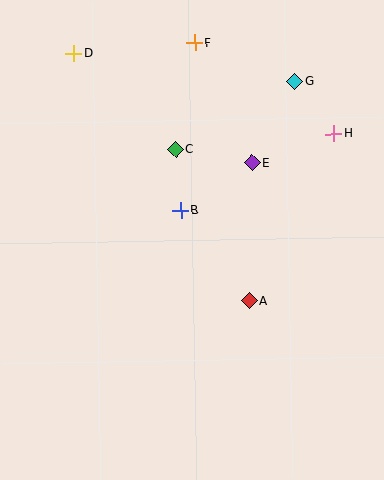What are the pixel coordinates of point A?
Point A is at (249, 301).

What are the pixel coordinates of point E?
Point E is at (252, 163).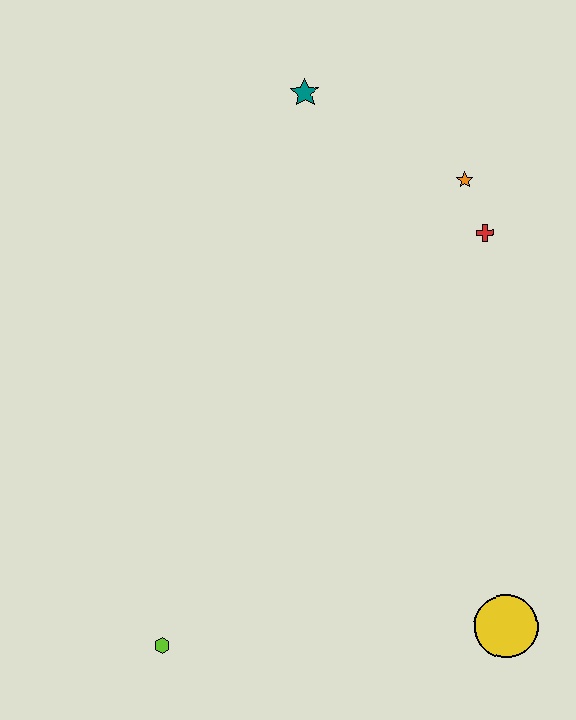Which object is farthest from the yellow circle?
The teal star is farthest from the yellow circle.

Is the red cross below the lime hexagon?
No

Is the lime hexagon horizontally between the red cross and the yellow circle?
No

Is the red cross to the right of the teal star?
Yes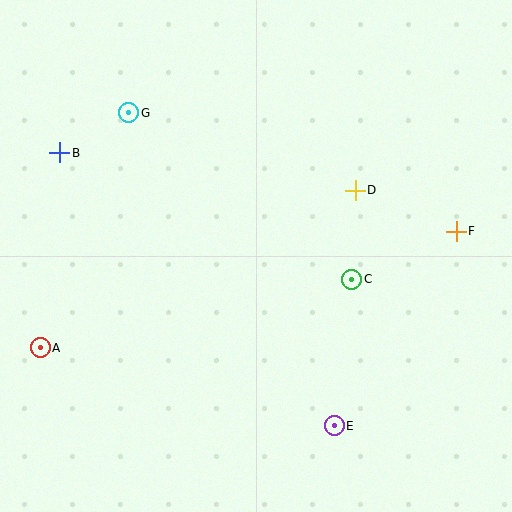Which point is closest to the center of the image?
Point C at (352, 279) is closest to the center.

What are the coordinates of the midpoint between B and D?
The midpoint between B and D is at (208, 172).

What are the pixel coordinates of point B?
Point B is at (60, 153).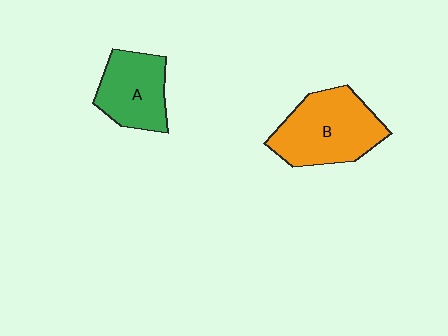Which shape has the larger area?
Shape B (orange).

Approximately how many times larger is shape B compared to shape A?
Approximately 1.4 times.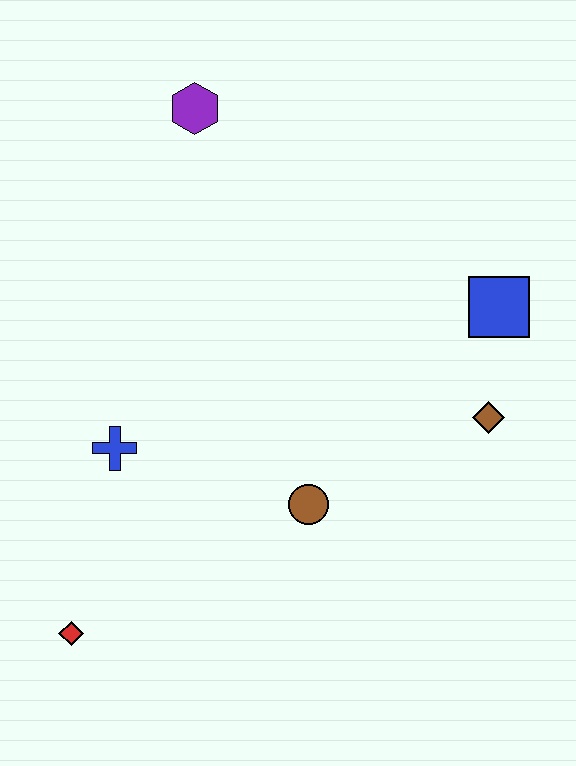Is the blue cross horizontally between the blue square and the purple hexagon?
No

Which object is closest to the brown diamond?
The blue square is closest to the brown diamond.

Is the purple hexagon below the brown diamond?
No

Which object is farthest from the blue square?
The red diamond is farthest from the blue square.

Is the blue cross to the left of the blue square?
Yes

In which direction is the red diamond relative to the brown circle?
The red diamond is to the left of the brown circle.